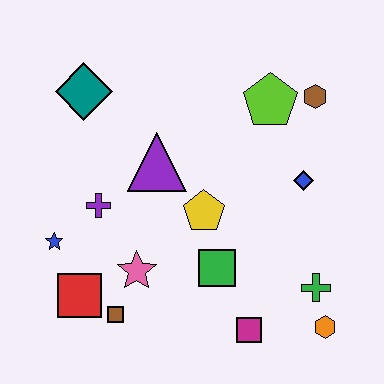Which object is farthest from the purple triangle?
The orange hexagon is farthest from the purple triangle.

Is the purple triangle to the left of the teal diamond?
No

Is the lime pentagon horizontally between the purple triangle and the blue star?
No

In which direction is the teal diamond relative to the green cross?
The teal diamond is to the left of the green cross.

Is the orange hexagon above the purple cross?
No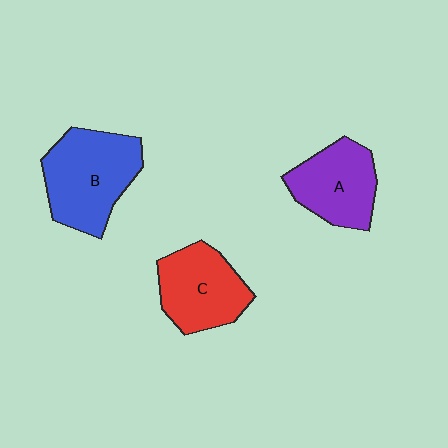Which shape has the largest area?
Shape B (blue).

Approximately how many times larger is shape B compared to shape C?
Approximately 1.3 times.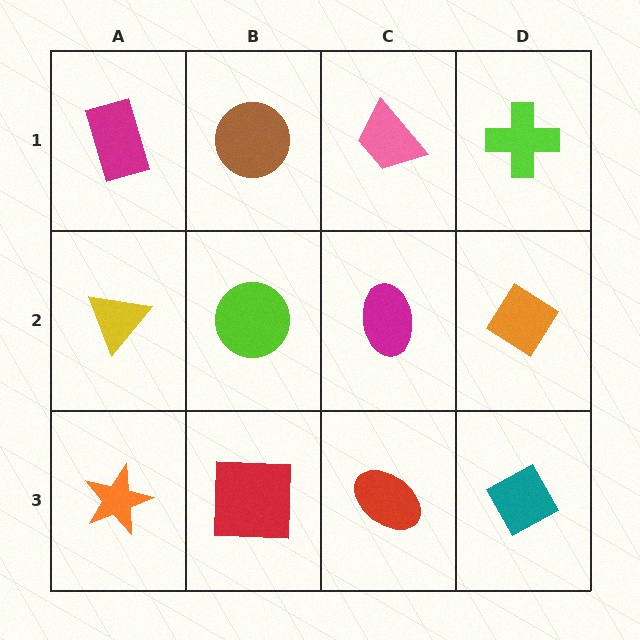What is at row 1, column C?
A pink trapezoid.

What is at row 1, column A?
A magenta rectangle.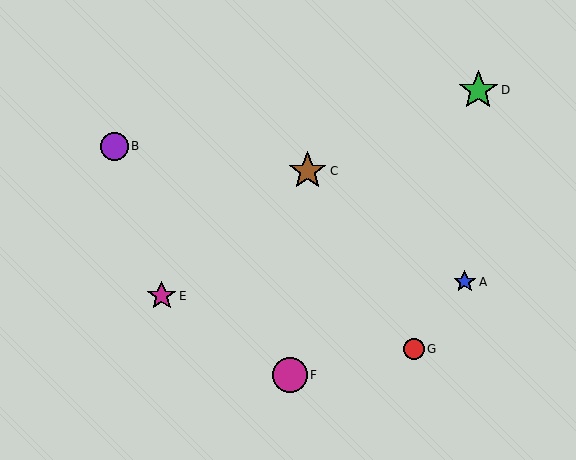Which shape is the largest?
The green star (labeled D) is the largest.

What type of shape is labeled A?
Shape A is a blue star.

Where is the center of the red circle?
The center of the red circle is at (414, 349).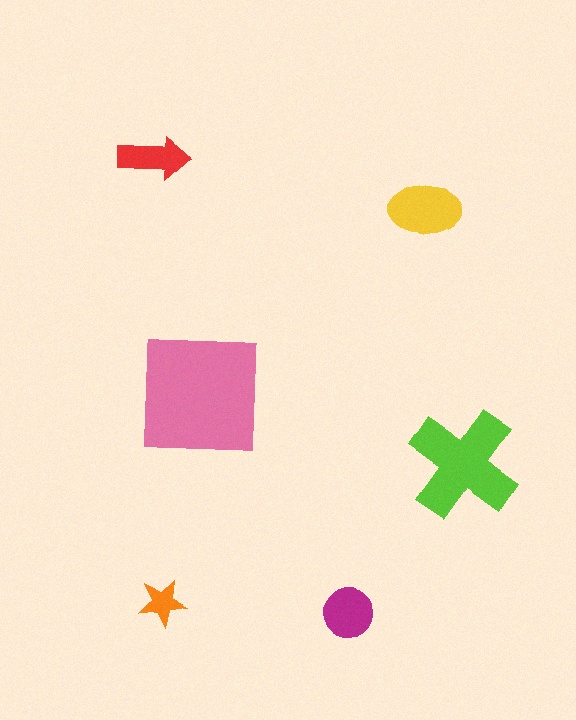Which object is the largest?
The pink square.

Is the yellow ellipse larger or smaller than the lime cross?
Smaller.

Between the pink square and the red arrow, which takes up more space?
The pink square.